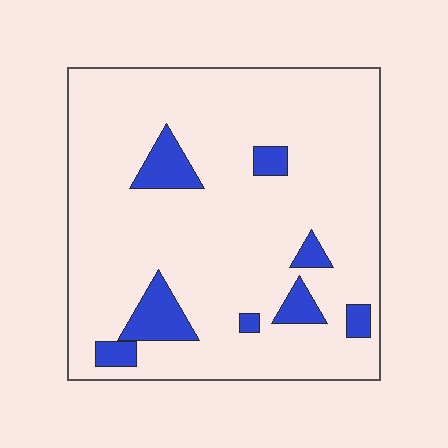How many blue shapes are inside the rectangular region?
8.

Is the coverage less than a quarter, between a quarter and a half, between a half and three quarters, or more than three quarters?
Less than a quarter.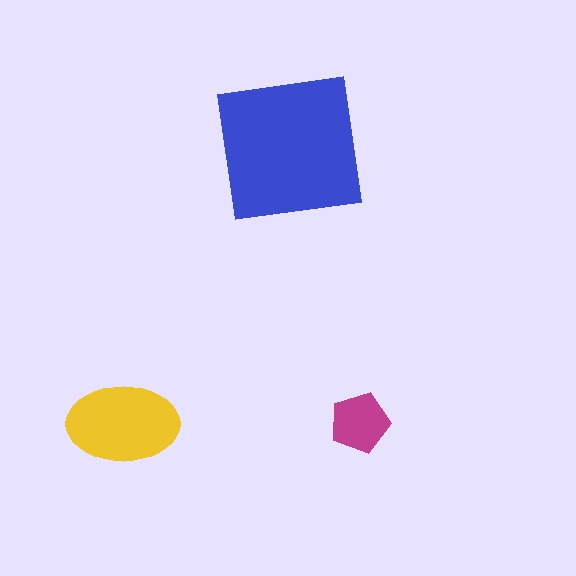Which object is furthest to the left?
The yellow ellipse is leftmost.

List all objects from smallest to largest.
The magenta pentagon, the yellow ellipse, the blue square.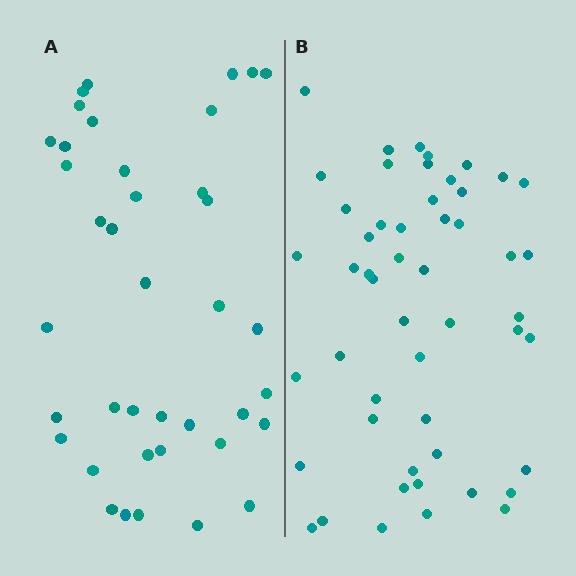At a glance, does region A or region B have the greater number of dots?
Region B (the right region) has more dots.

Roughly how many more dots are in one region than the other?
Region B has roughly 12 or so more dots than region A.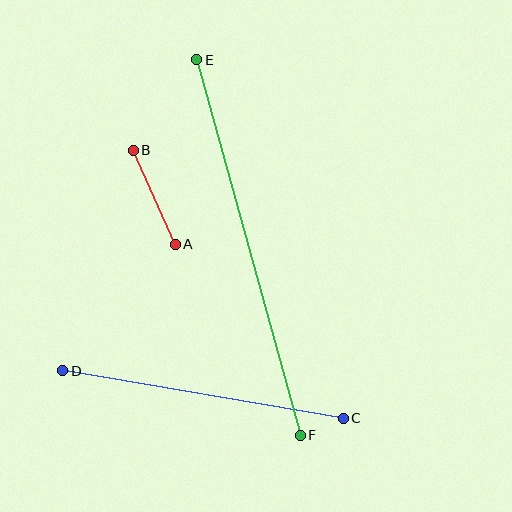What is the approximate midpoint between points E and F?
The midpoint is at approximately (248, 248) pixels.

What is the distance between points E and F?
The distance is approximately 390 pixels.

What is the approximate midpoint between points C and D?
The midpoint is at approximately (203, 395) pixels.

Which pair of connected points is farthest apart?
Points E and F are farthest apart.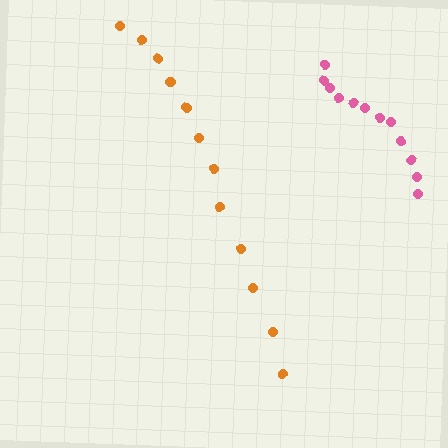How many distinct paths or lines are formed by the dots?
There are 2 distinct paths.